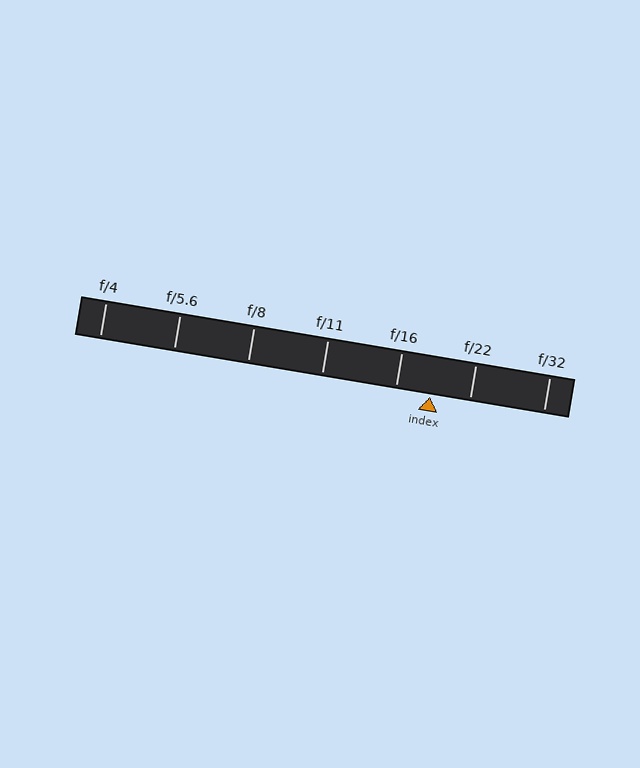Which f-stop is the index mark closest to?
The index mark is closest to f/16.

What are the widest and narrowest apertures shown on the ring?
The widest aperture shown is f/4 and the narrowest is f/32.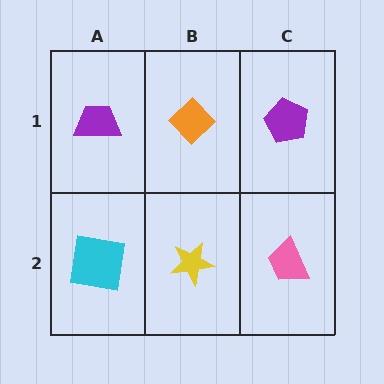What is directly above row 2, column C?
A purple pentagon.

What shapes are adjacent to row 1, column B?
A yellow star (row 2, column B), a purple trapezoid (row 1, column A), a purple pentagon (row 1, column C).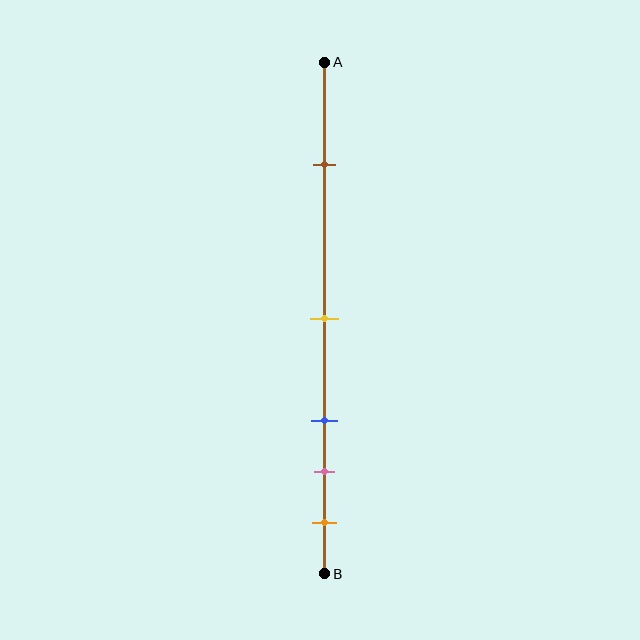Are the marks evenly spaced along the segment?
No, the marks are not evenly spaced.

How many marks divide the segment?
There are 5 marks dividing the segment.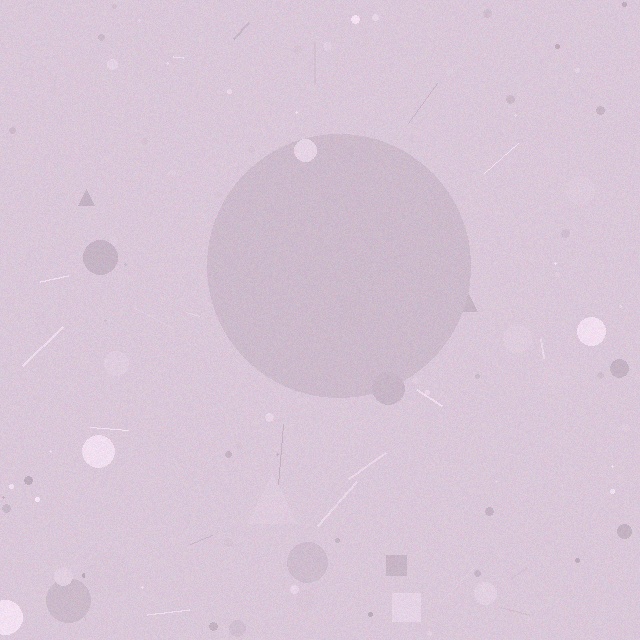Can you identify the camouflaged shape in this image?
The camouflaged shape is a circle.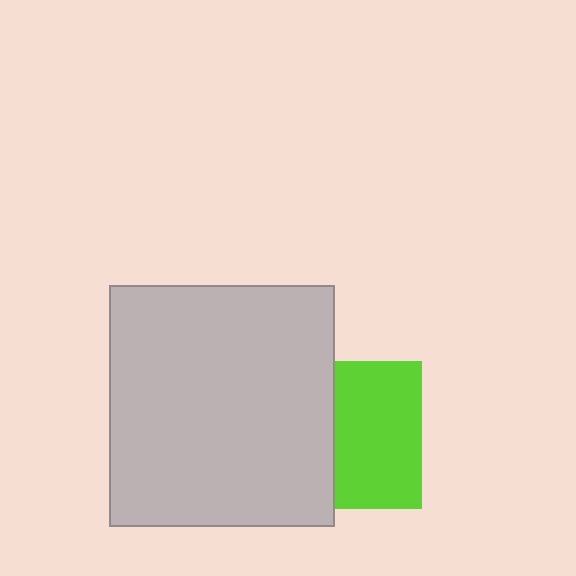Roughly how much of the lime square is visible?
About half of it is visible (roughly 59%).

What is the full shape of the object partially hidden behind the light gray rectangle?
The partially hidden object is a lime square.